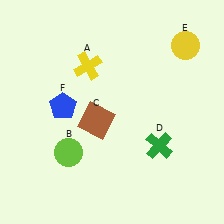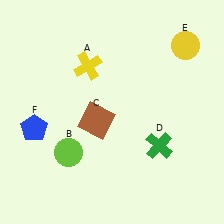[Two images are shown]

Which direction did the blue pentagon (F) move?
The blue pentagon (F) moved left.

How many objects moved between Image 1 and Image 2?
1 object moved between the two images.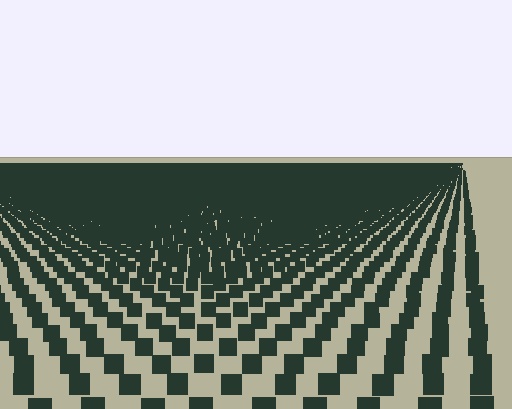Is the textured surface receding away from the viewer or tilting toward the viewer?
The surface is receding away from the viewer. Texture elements get smaller and denser toward the top.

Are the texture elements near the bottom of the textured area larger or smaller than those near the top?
Larger. Near the bottom, elements are closer to the viewer and appear at a bigger on-screen size.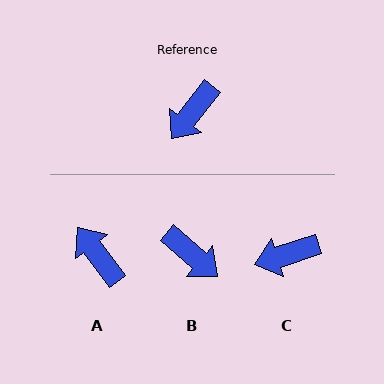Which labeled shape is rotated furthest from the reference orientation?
A, about 105 degrees away.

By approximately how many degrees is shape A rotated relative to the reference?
Approximately 105 degrees clockwise.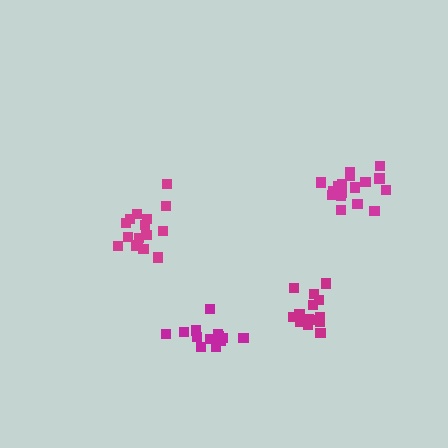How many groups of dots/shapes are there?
There are 4 groups.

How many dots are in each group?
Group 1: 18 dots, Group 2: 15 dots, Group 3: 16 dots, Group 4: 14 dots (63 total).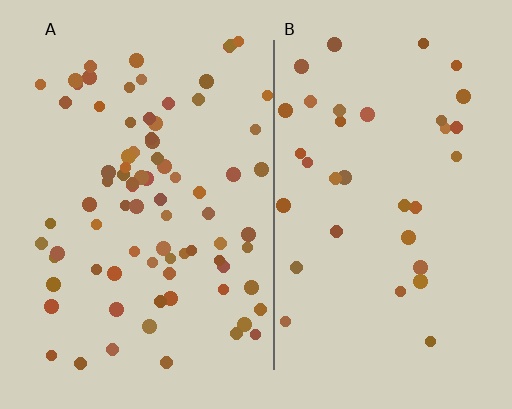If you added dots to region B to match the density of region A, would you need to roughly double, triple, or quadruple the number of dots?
Approximately double.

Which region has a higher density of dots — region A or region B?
A (the left).